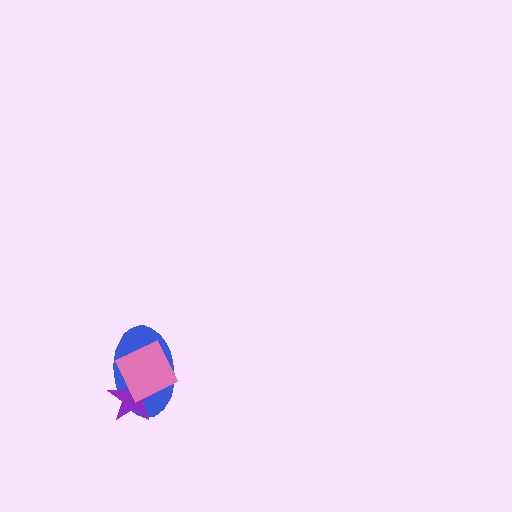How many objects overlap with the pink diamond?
2 objects overlap with the pink diamond.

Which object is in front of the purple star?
The pink diamond is in front of the purple star.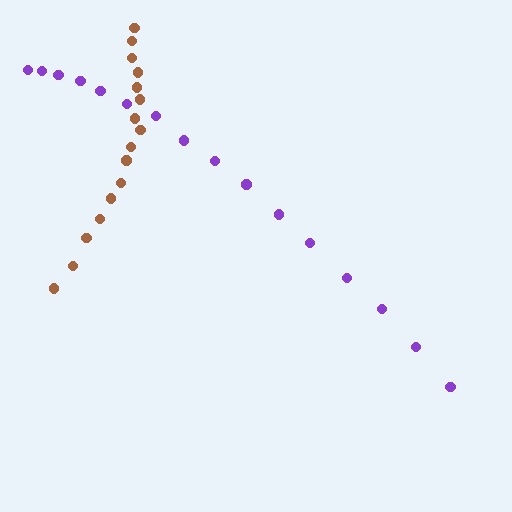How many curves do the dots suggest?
There are 2 distinct paths.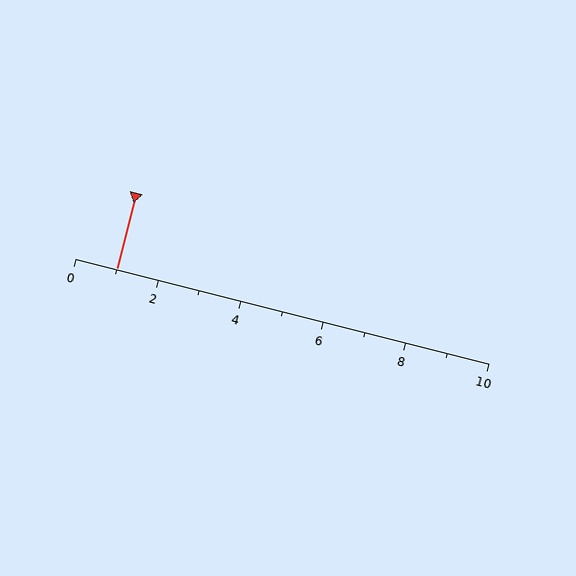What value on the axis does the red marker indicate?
The marker indicates approximately 1.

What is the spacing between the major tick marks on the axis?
The major ticks are spaced 2 apart.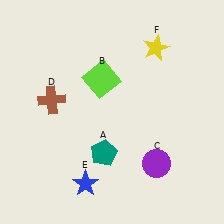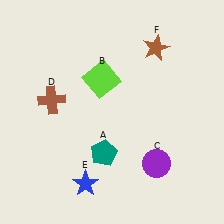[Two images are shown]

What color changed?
The star (F) changed from yellow in Image 1 to brown in Image 2.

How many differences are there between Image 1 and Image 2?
There is 1 difference between the two images.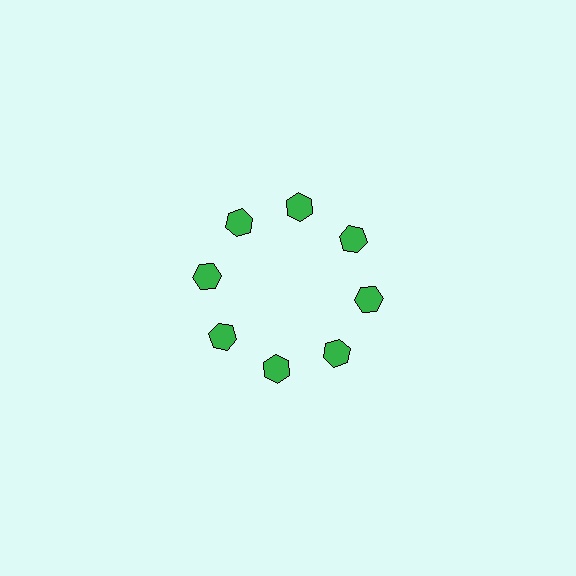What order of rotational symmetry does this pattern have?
This pattern has 8-fold rotational symmetry.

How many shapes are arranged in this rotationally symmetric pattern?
There are 8 shapes, arranged in 8 groups of 1.